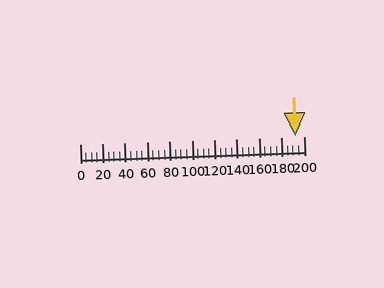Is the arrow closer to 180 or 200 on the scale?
The arrow is closer to 200.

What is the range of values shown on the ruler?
The ruler shows values from 0 to 200.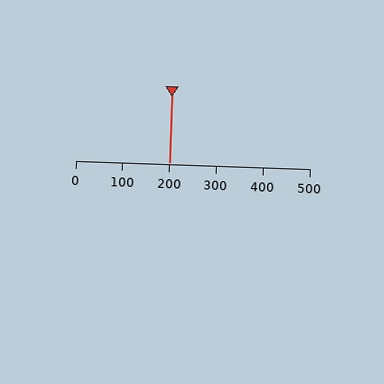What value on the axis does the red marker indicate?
The marker indicates approximately 200.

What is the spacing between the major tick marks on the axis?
The major ticks are spaced 100 apart.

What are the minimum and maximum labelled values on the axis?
The axis runs from 0 to 500.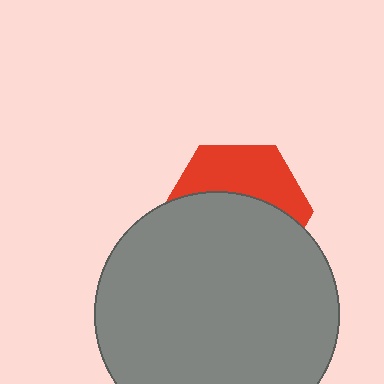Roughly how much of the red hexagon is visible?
A small part of it is visible (roughly 40%).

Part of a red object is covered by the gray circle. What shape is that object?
It is a hexagon.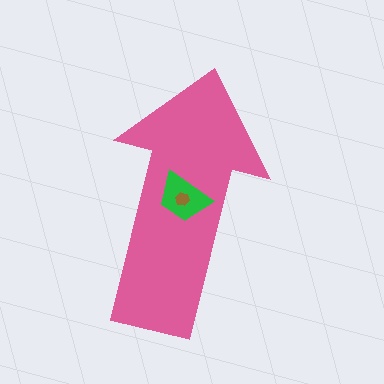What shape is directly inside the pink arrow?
The green trapezoid.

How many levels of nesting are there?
3.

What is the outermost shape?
The pink arrow.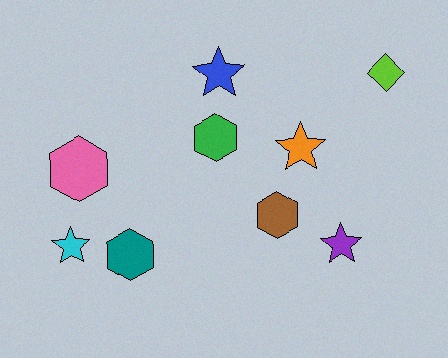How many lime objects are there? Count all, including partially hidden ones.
There is 1 lime object.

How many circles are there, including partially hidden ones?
There are no circles.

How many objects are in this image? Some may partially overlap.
There are 9 objects.